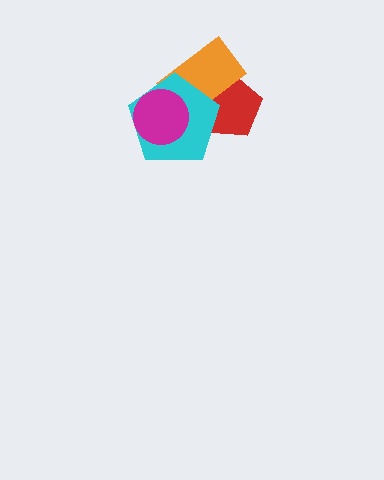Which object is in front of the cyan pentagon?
The magenta circle is in front of the cyan pentagon.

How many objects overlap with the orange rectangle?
3 objects overlap with the orange rectangle.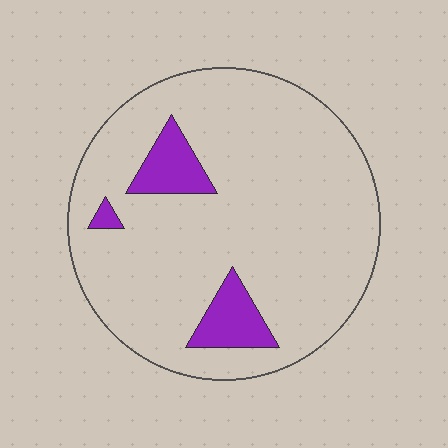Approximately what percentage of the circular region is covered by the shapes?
Approximately 10%.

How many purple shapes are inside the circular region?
3.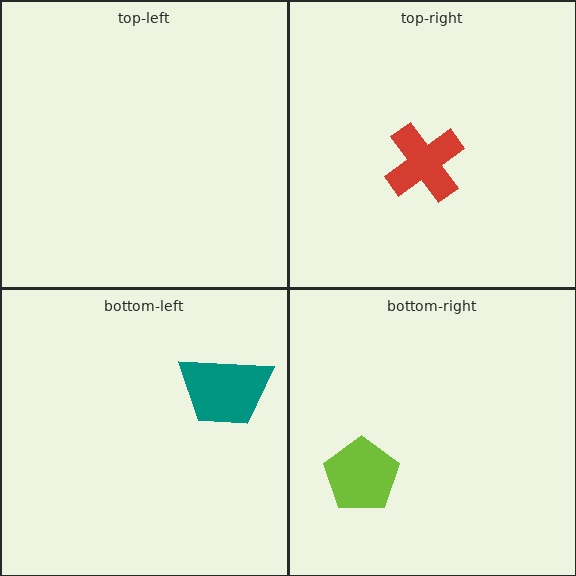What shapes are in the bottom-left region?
The teal trapezoid.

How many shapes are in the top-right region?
1.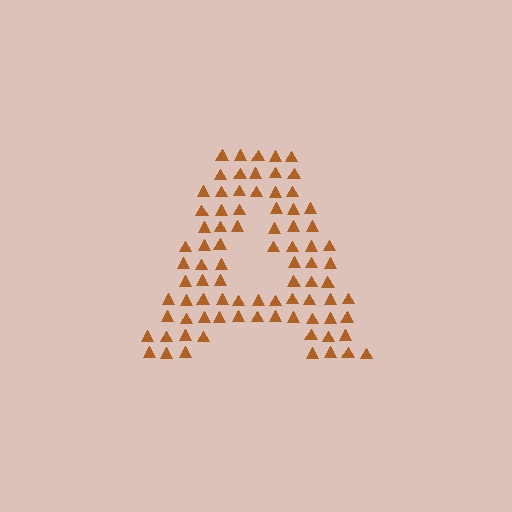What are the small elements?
The small elements are triangles.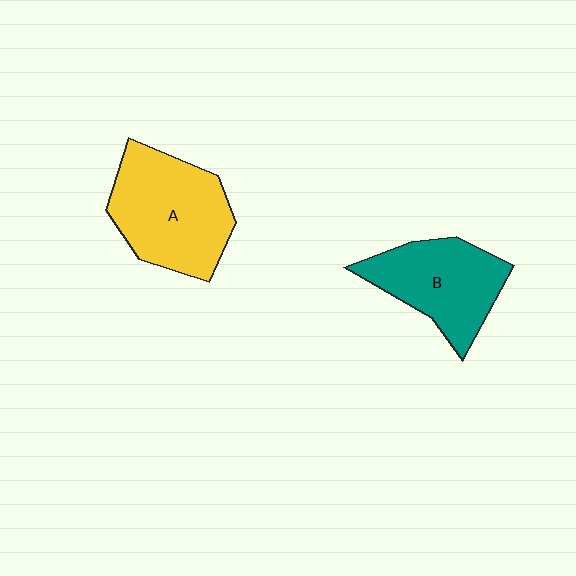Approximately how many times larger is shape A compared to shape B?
Approximately 1.2 times.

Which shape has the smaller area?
Shape B (teal).